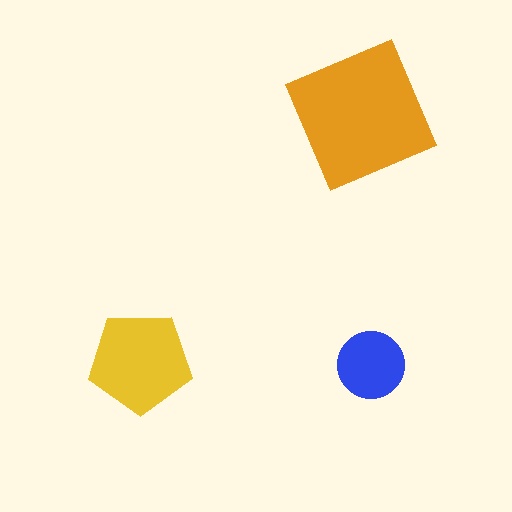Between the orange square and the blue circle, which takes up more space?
The orange square.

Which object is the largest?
The orange square.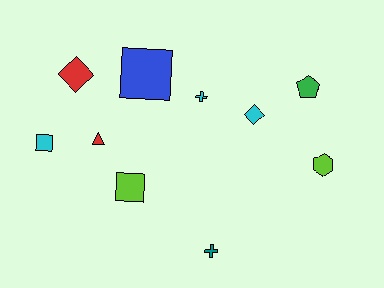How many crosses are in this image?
There are 2 crosses.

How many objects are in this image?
There are 10 objects.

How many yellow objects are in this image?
There are no yellow objects.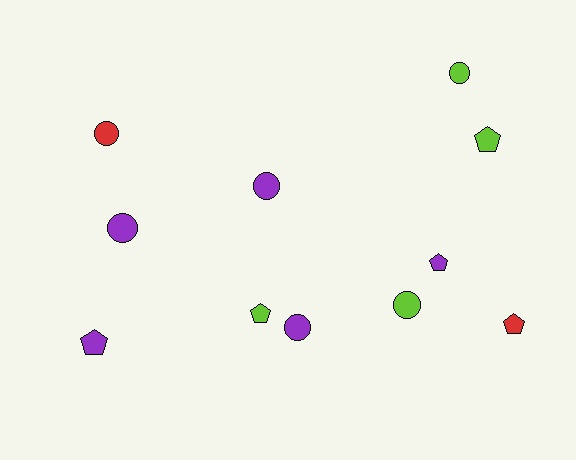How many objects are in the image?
There are 11 objects.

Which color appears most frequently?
Purple, with 5 objects.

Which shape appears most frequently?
Circle, with 6 objects.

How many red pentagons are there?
There is 1 red pentagon.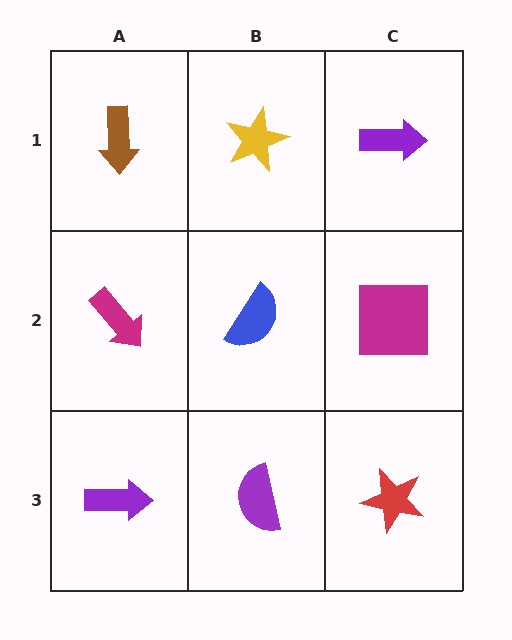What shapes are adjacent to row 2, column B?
A yellow star (row 1, column B), a purple semicircle (row 3, column B), a magenta arrow (row 2, column A), a magenta square (row 2, column C).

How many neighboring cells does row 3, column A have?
2.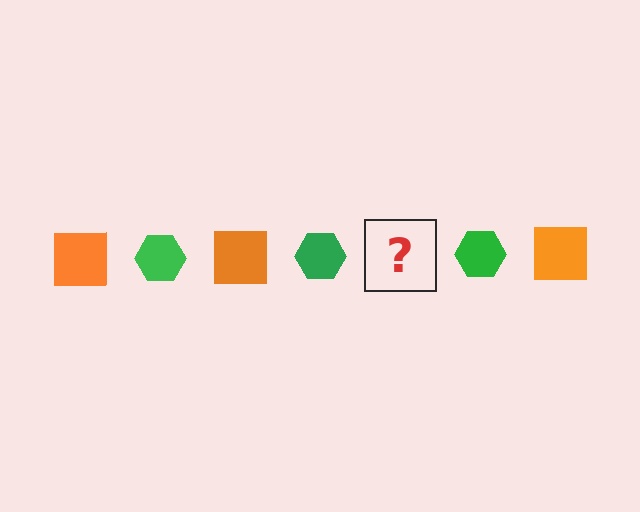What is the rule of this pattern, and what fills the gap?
The rule is that the pattern alternates between orange square and green hexagon. The gap should be filled with an orange square.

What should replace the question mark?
The question mark should be replaced with an orange square.